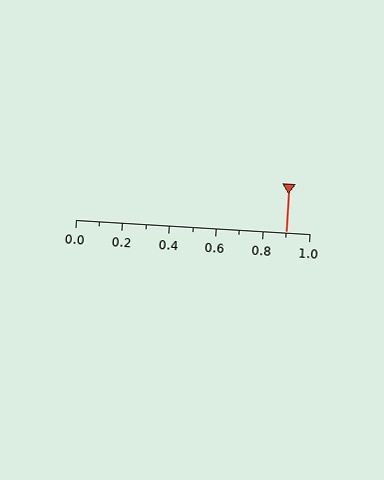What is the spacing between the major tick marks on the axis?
The major ticks are spaced 0.2 apart.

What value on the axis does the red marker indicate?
The marker indicates approximately 0.9.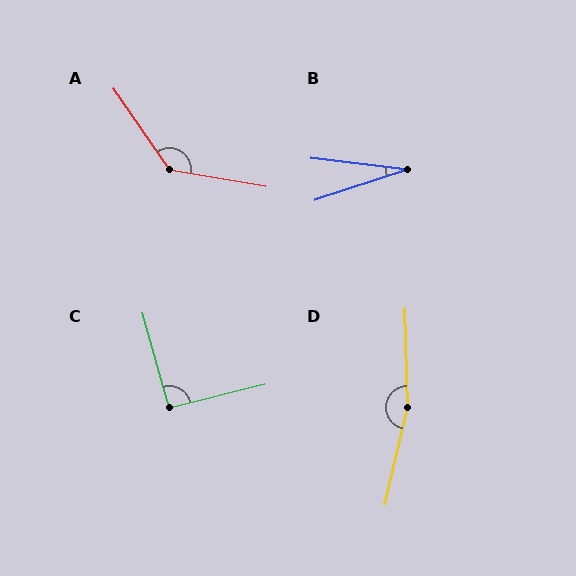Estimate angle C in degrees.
Approximately 91 degrees.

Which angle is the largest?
D, at approximately 166 degrees.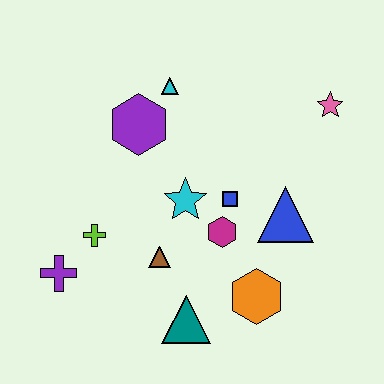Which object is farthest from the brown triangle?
The pink star is farthest from the brown triangle.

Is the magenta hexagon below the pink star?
Yes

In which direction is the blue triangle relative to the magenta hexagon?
The blue triangle is to the right of the magenta hexagon.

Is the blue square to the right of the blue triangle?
No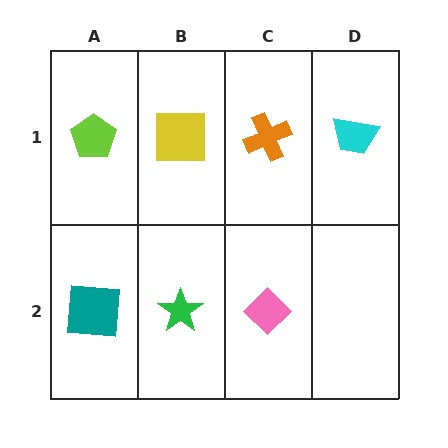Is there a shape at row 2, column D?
No, that cell is empty.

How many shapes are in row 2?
3 shapes.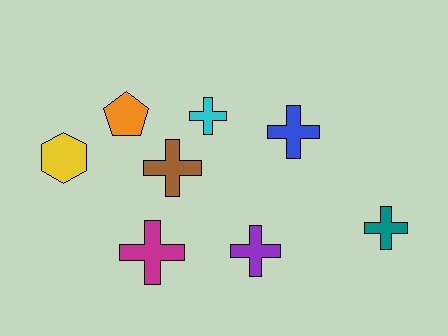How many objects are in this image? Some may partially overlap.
There are 8 objects.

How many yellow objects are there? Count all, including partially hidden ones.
There is 1 yellow object.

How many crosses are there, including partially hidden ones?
There are 6 crosses.